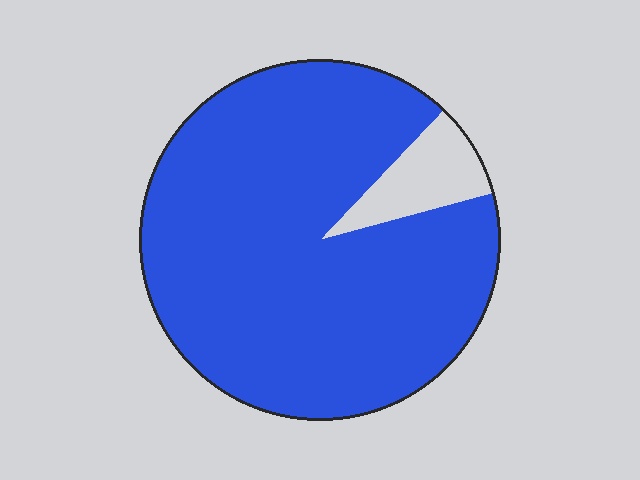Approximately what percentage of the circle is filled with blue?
Approximately 90%.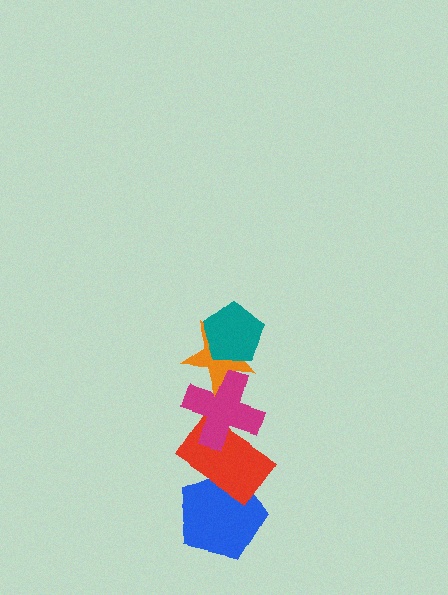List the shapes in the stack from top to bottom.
From top to bottom: the teal pentagon, the orange star, the magenta cross, the red rectangle, the blue pentagon.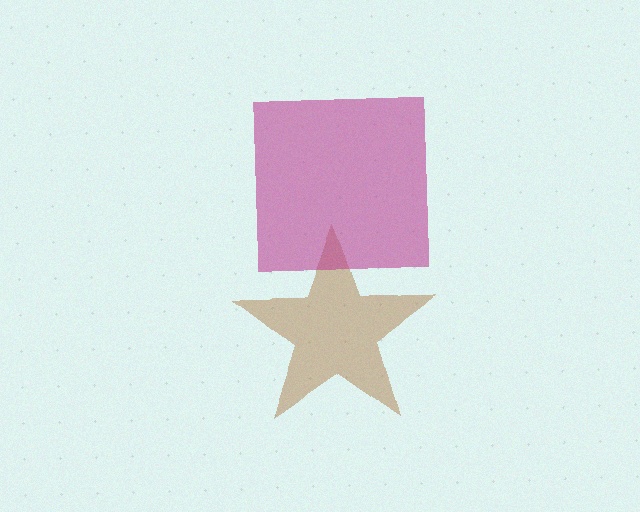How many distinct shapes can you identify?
There are 2 distinct shapes: a brown star, a magenta square.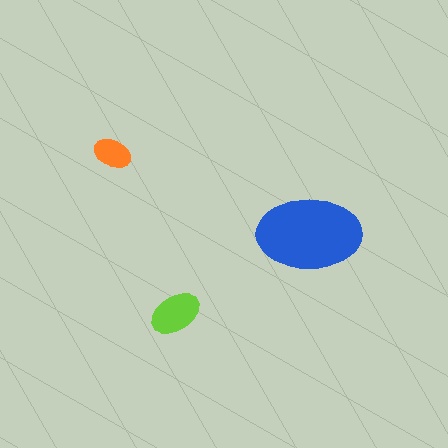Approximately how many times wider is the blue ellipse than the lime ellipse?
About 2 times wider.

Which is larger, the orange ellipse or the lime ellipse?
The lime one.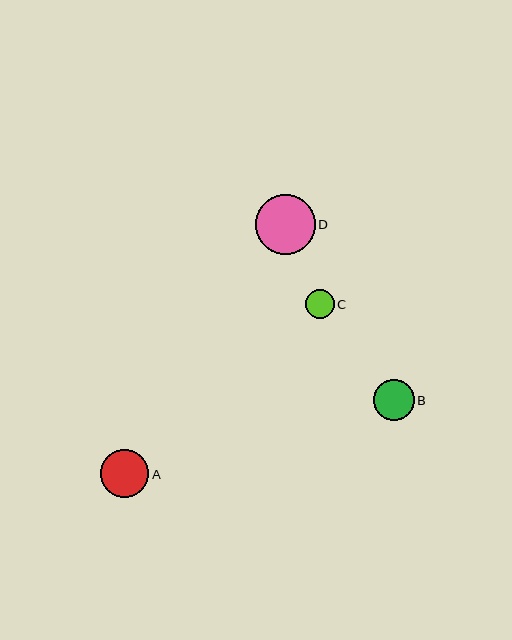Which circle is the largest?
Circle D is the largest with a size of approximately 60 pixels.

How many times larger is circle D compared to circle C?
Circle D is approximately 2.1 times the size of circle C.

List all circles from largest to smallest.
From largest to smallest: D, A, B, C.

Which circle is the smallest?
Circle C is the smallest with a size of approximately 29 pixels.